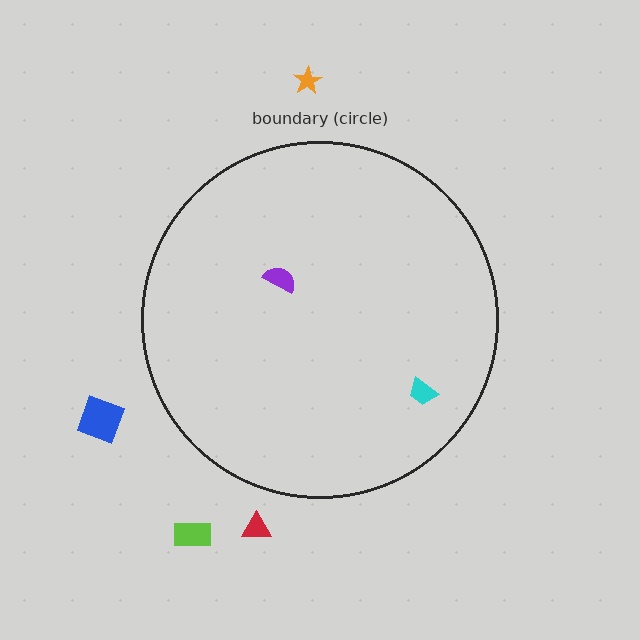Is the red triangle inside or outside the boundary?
Outside.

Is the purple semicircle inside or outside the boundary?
Inside.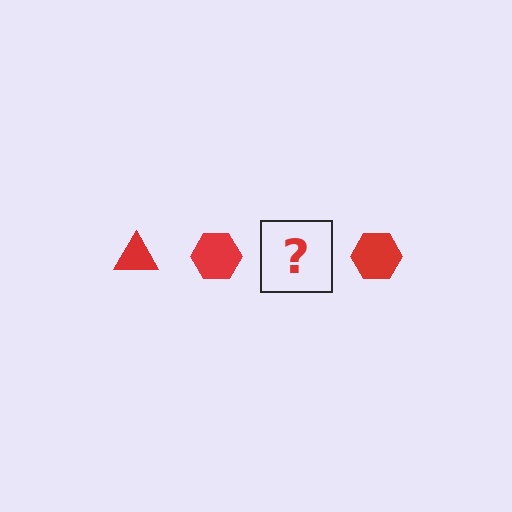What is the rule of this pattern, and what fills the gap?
The rule is that the pattern cycles through triangle, hexagon shapes in red. The gap should be filled with a red triangle.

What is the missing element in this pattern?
The missing element is a red triangle.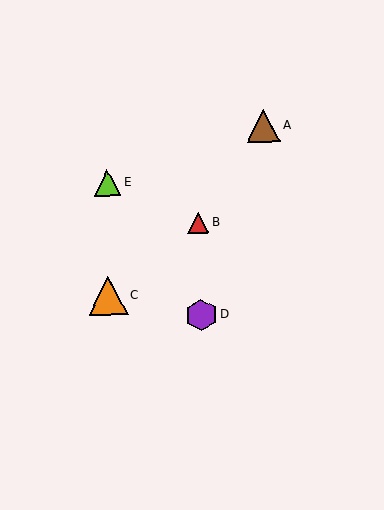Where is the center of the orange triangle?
The center of the orange triangle is at (108, 296).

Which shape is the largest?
The orange triangle (labeled C) is the largest.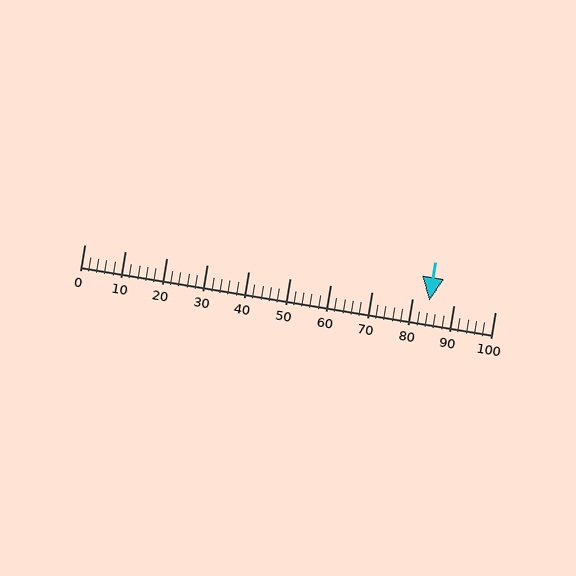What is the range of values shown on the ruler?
The ruler shows values from 0 to 100.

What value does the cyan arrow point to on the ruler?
The cyan arrow points to approximately 84.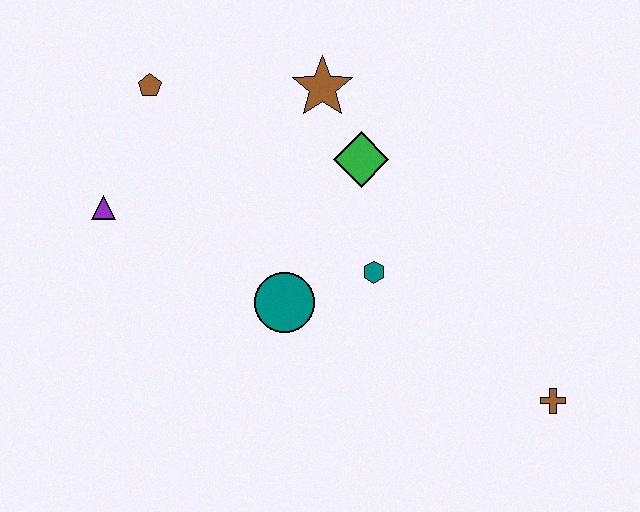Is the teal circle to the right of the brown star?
No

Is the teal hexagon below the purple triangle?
Yes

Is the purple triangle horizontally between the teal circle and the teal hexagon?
No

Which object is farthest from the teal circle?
The brown cross is farthest from the teal circle.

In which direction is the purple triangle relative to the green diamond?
The purple triangle is to the left of the green diamond.